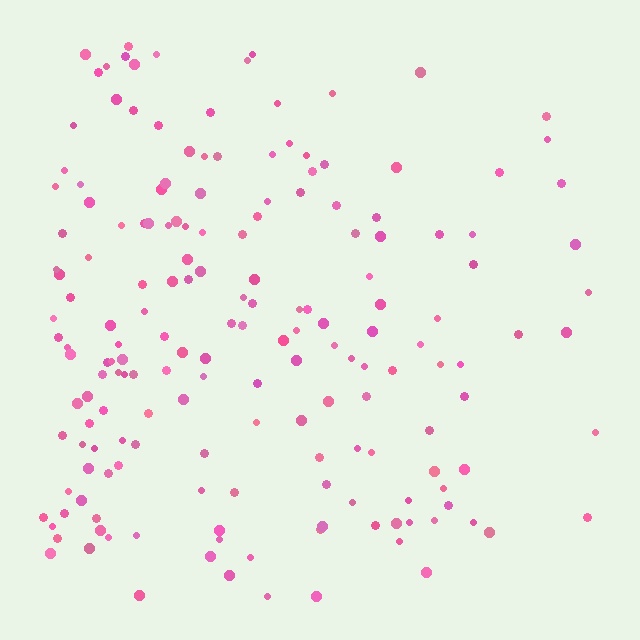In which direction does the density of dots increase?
From right to left, with the left side densest.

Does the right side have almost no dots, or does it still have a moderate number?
Still a moderate number, just noticeably fewer than the left.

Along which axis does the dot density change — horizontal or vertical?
Horizontal.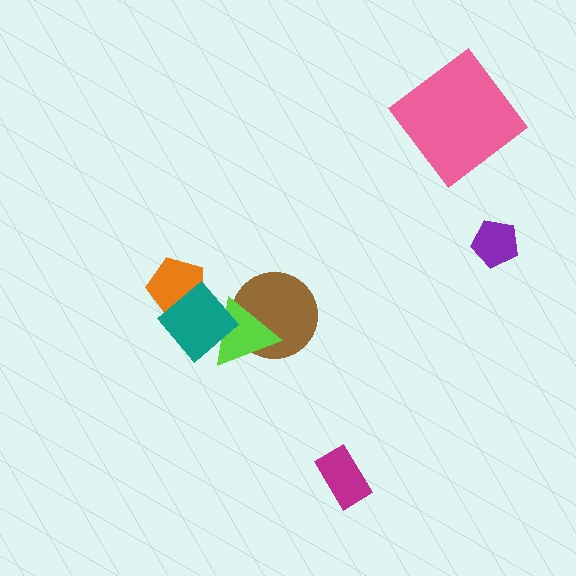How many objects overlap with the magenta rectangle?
0 objects overlap with the magenta rectangle.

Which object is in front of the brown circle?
The lime triangle is in front of the brown circle.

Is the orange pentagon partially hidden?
Yes, it is partially covered by another shape.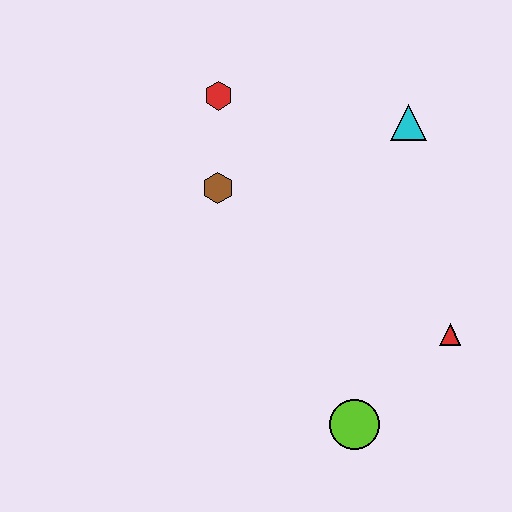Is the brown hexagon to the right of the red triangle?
No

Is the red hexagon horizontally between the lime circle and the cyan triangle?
No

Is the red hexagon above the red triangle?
Yes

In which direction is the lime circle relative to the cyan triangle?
The lime circle is below the cyan triangle.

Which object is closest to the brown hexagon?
The red hexagon is closest to the brown hexagon.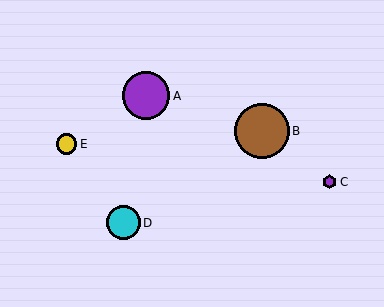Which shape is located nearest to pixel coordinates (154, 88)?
The purple circle (labeled A) at (146, 96) is nearest to that location.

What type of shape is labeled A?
Shape A is a purple circle.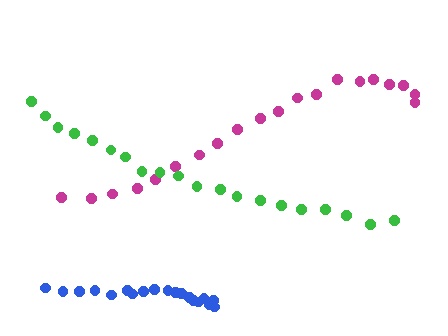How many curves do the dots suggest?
There are 3 distinct paths.